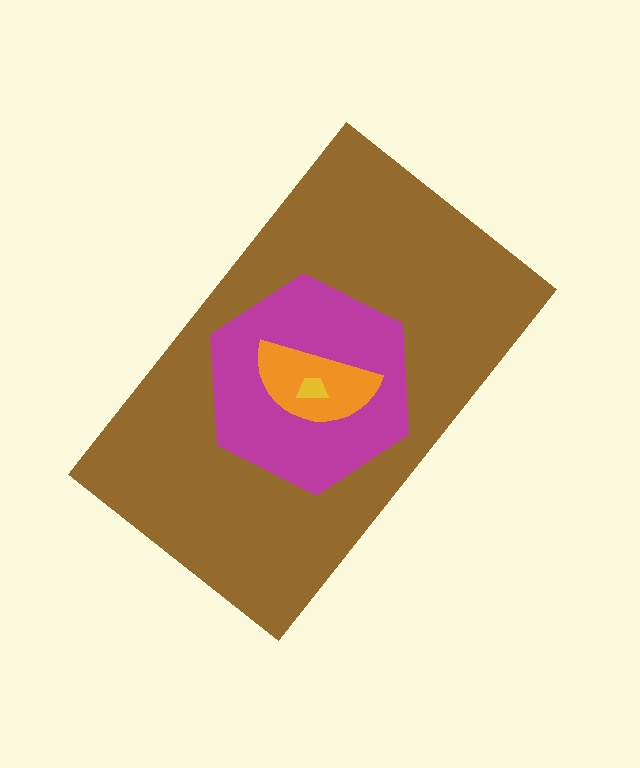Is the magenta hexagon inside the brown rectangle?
Yes.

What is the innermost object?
The yellow trapezoid.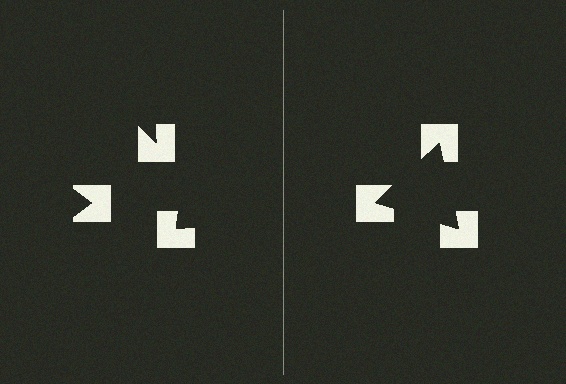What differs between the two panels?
The notched squares are positioned identically on both sides; only the wedge orientations differ. On the right they align to a triangle; on the left they are misaligned.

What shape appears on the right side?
An illusory triangle.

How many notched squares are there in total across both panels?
6 — 3 on each side.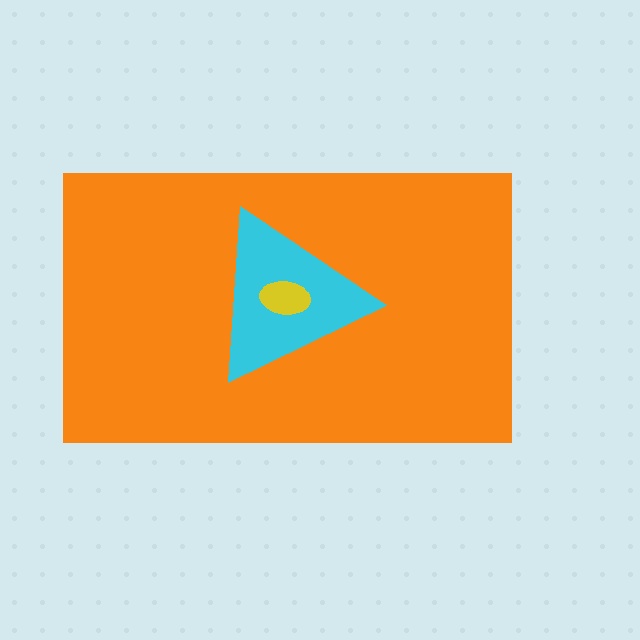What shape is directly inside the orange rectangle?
The cyan triangle.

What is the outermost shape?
The orange rectangle.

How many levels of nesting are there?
3.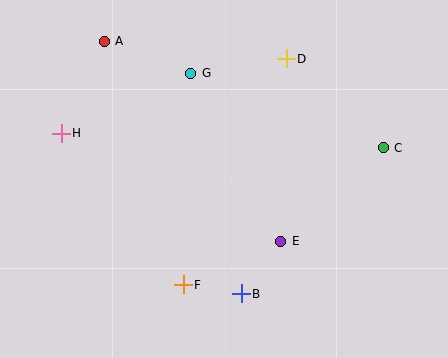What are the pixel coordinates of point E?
Point E is at (281, 241).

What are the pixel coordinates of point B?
Point B is at (241, 294).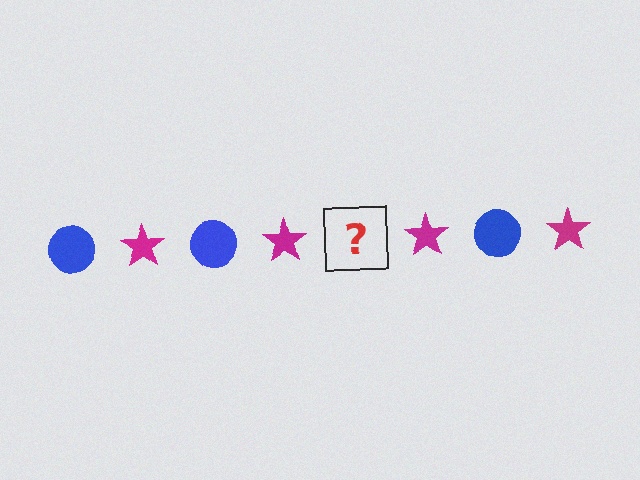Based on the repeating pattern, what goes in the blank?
The blank should be a blue circle.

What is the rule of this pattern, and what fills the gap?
The rule is that the pattern alternates between blue circle and magenta star. The gap should be filled with a blue circle.